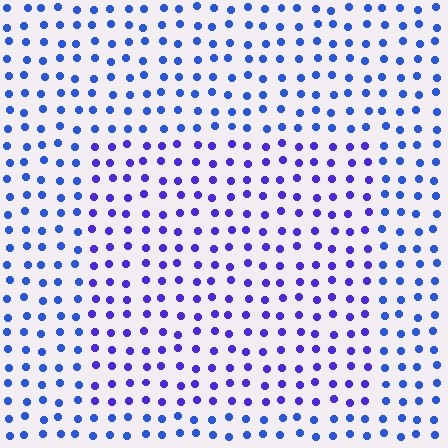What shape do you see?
I see a rectangle.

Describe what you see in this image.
The image is filled with small blue elements in a uniform arrangement. A rectangle-shaped region is visible where the elements are tinted to a slightly different hue, forming a subtle color boundary.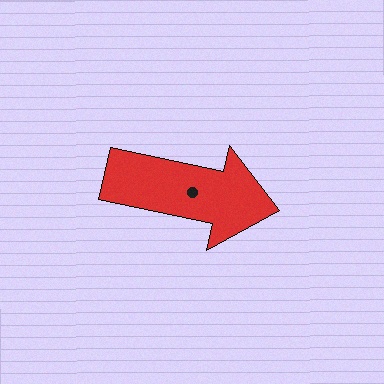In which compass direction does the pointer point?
East.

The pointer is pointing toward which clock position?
Roughly 3 o'clock.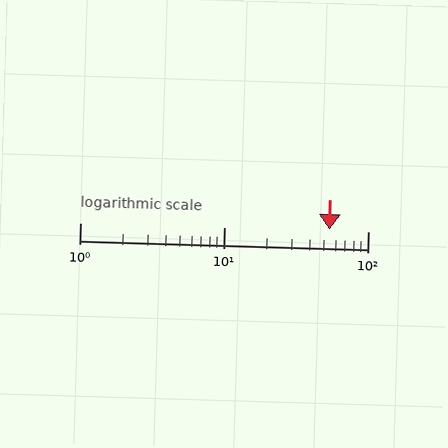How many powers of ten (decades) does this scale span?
The scale spans 2 decades, from 1 to 100.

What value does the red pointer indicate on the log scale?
The pointer indicates approximately 54.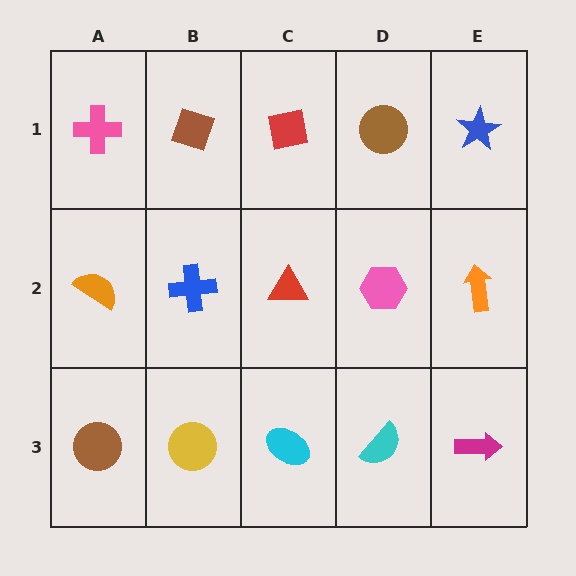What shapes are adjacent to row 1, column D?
A pink hexagon (row 2, column D), a red square (row 1, column C), a blue star (row 1, column E).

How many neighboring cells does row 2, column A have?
3.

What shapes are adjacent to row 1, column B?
A blue cross (row 2, column B), a pink cross (row 1, column A), a red square (row 1, column C).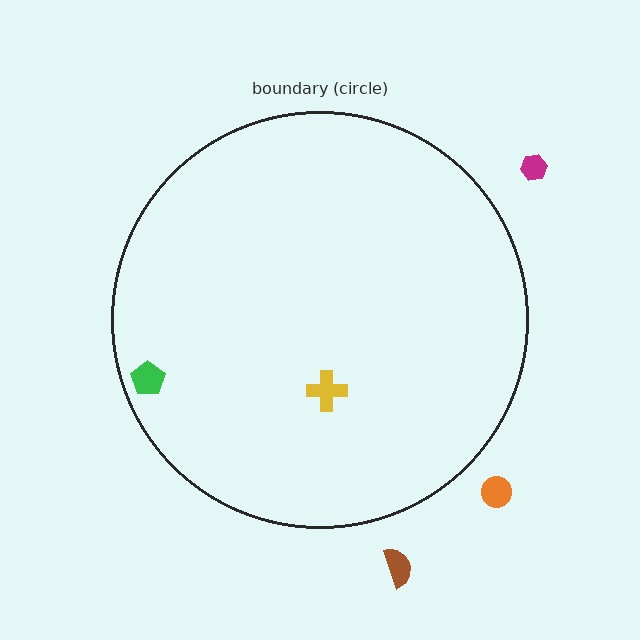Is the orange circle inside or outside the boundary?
Outside.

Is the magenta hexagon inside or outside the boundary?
Outside.